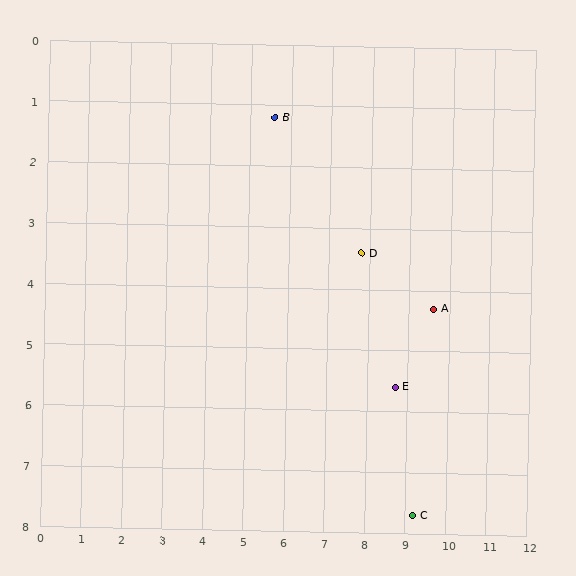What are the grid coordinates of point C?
Point C is at approximately (9.2, 7.7).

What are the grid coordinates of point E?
Point E is at approximately (8.7, 5.6).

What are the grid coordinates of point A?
Point A is at approximately (9.6, 4.3).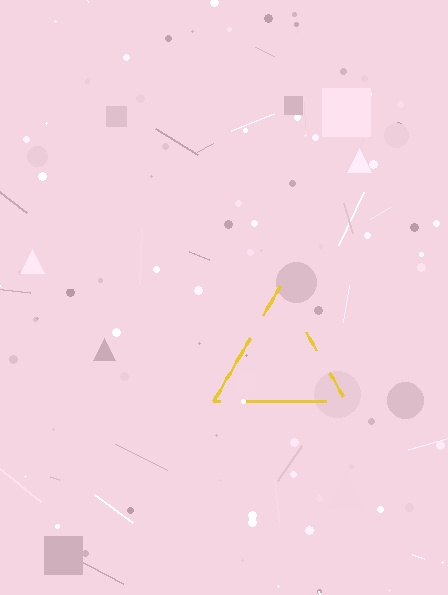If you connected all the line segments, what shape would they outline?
They would outline a triangle.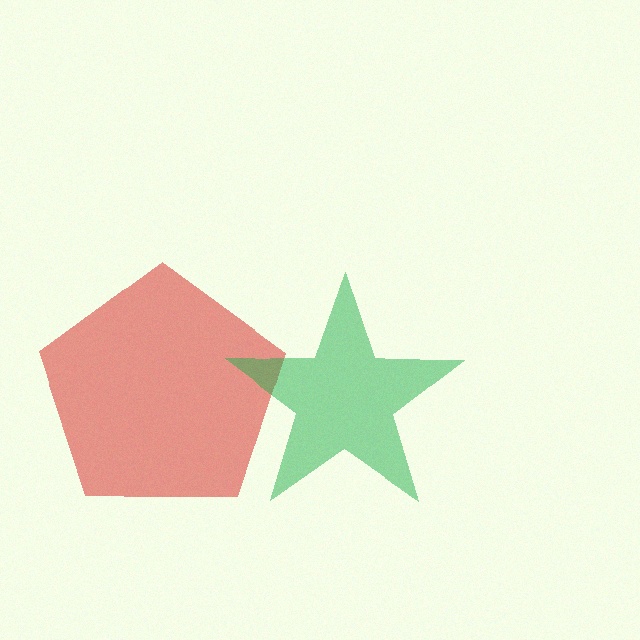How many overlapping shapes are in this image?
There are 2 overlapping shapes in the image.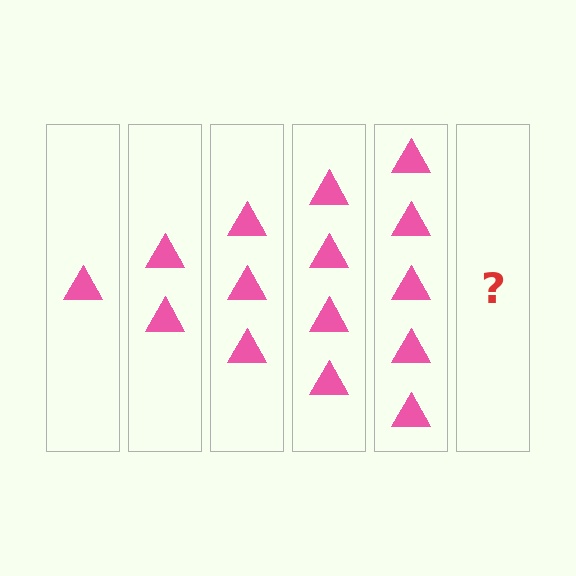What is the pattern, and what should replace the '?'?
The pattern is that each step adds one more triangle. The '?' should be 6 triangles.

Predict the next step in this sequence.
The next step is 6 triangles.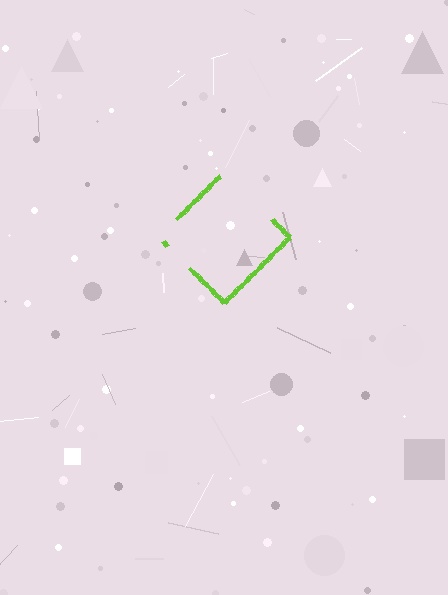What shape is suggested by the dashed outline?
The dashed outline suggests a diamond.